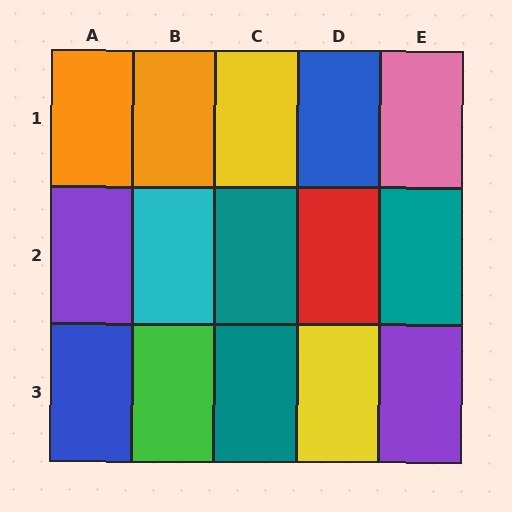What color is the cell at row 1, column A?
Orange.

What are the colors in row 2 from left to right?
Purple, cyan, teal, red, teal.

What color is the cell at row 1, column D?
Blue.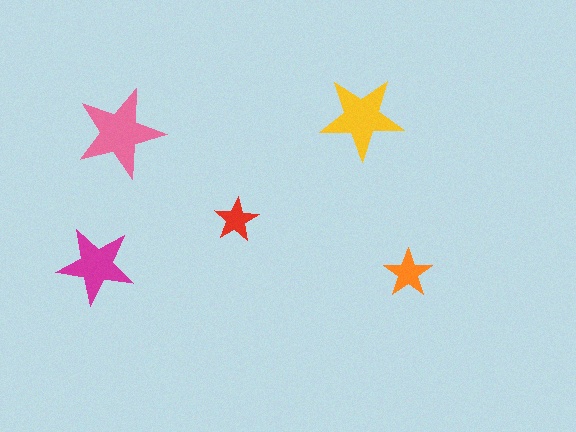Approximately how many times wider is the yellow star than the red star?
About 2 times wider.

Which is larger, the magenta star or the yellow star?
The yellow one.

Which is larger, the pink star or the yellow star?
The pink one.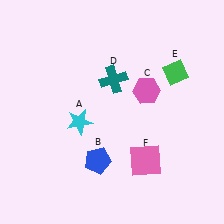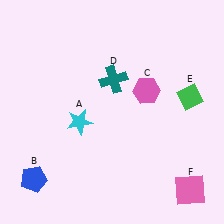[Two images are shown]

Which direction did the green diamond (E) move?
The green diamond (E) moved down.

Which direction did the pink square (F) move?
The pink square (F) moved right.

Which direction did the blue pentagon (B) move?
The blue pentagon (B) moved left.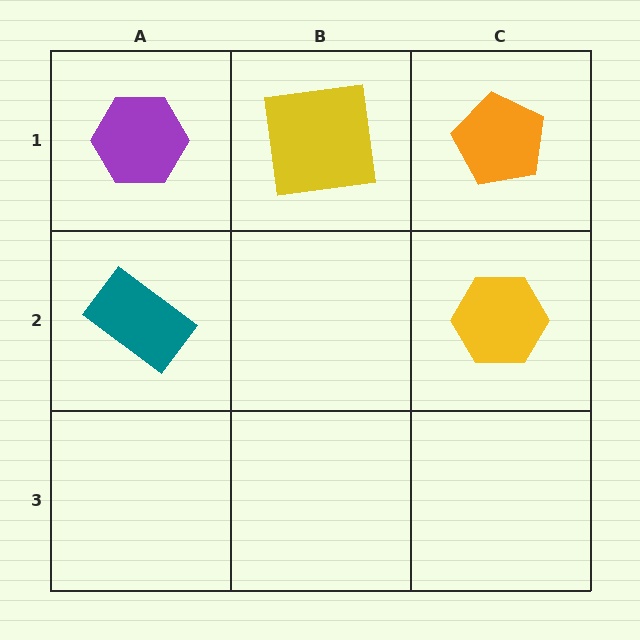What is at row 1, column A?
A purple hexagon.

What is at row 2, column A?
A teal rectangle.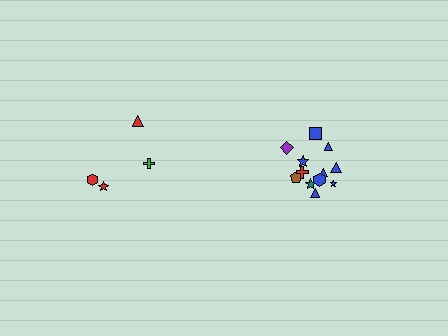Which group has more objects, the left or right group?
The right group.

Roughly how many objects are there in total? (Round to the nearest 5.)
Roughly 15 objects in total.